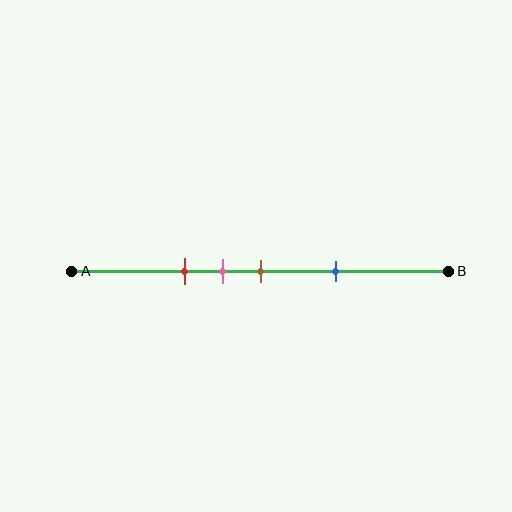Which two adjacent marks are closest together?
The pink and brown marks are the closest adjacent pair.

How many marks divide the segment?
There are 4 marks dividing the segment.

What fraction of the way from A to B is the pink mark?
The pink mark is approximately 40% (0.4) of the way from A to B.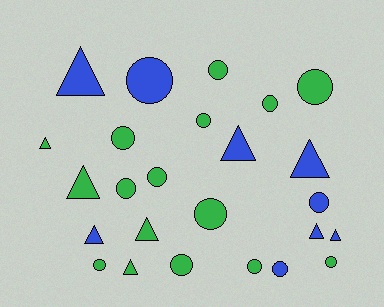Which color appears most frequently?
Green, with 16 objects.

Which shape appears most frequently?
Circle, with 15 objects.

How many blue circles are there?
There are 3 blue circles.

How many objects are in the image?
There are 25 objects.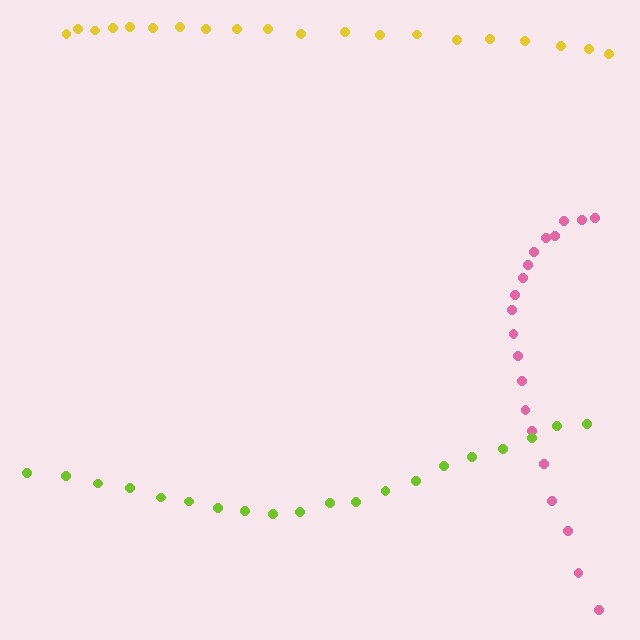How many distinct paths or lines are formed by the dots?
There are 3 distinct paths.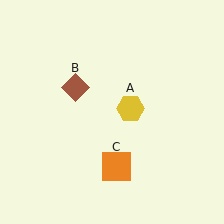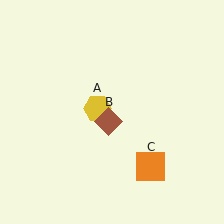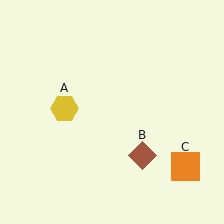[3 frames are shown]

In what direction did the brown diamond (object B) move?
The brown diamond (object B) moved down and to the right.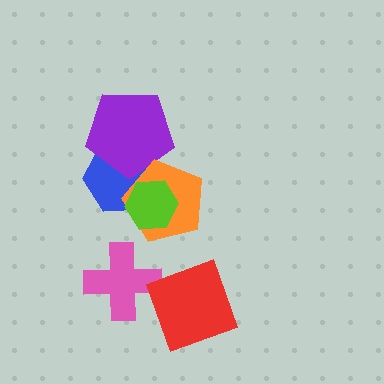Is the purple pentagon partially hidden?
Yes, it is partially covered by another shape.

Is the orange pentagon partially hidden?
Yes, it is partially covered by another shape.